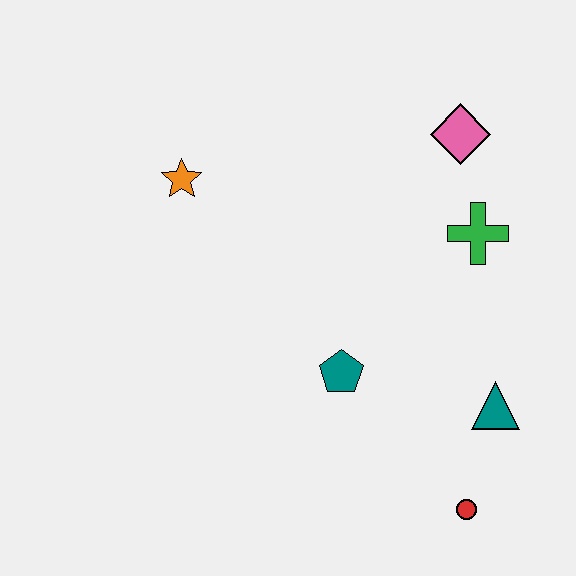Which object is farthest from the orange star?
The red circle is farthest from the orange star.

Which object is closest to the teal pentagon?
The teal triangle is closest to the teal pentagon.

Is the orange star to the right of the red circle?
No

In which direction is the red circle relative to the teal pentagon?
The red circle is below the teal pentagon.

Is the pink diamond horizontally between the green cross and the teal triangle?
No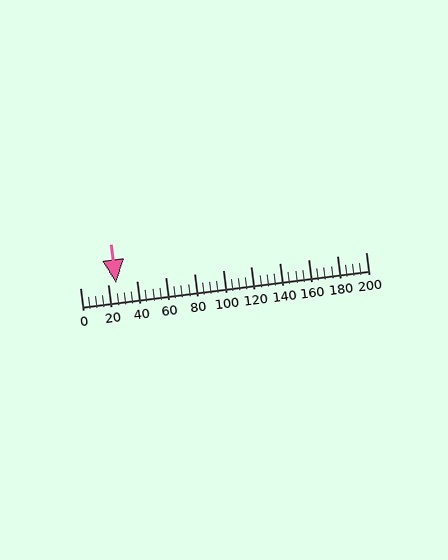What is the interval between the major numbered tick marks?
The major tick marks are spaced 20 units apart.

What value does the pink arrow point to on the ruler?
The pink arrow points to approximately 25.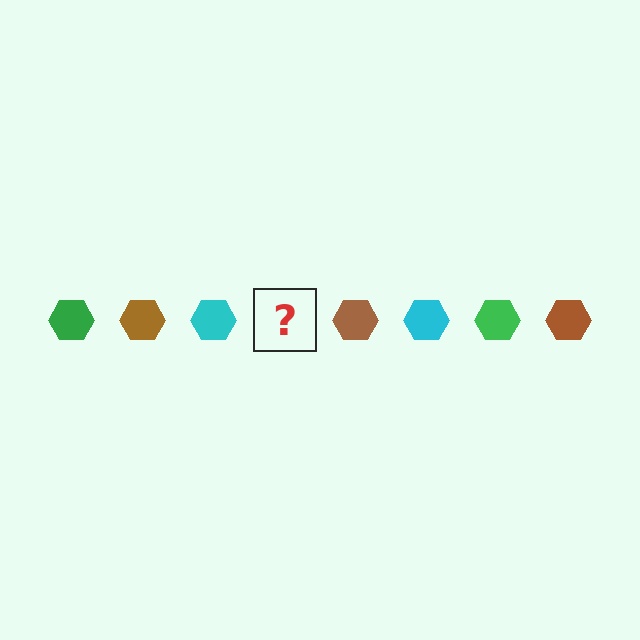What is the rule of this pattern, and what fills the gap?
The rule is that the pattern cycles through green, brown, cyan hexagons. The gap should be filled with a green hexagon.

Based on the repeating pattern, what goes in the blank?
The blank should be a green hexagon.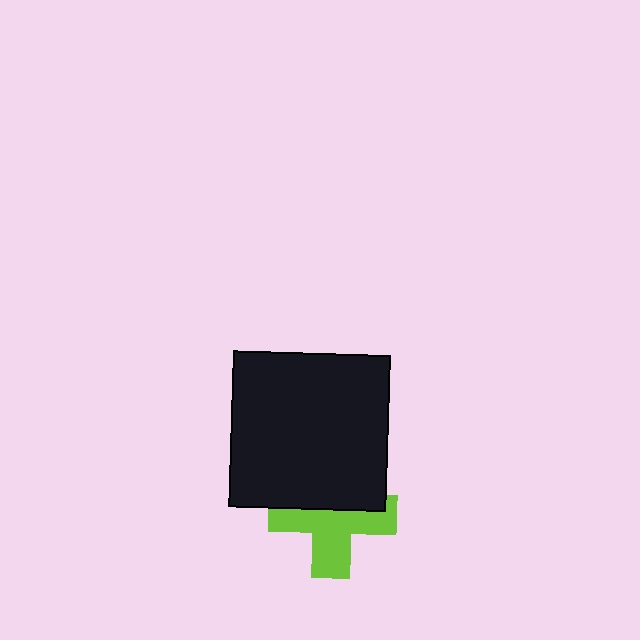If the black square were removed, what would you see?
You would see the complete lime cross.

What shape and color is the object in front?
The object in front is a black square.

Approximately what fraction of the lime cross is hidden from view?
Roughly 42% of the lime cross is hidden behind the black square.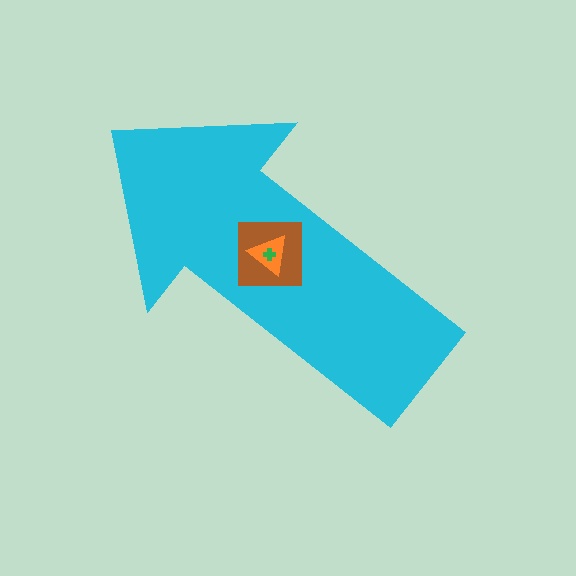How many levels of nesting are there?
4.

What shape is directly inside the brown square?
The orange triangle.